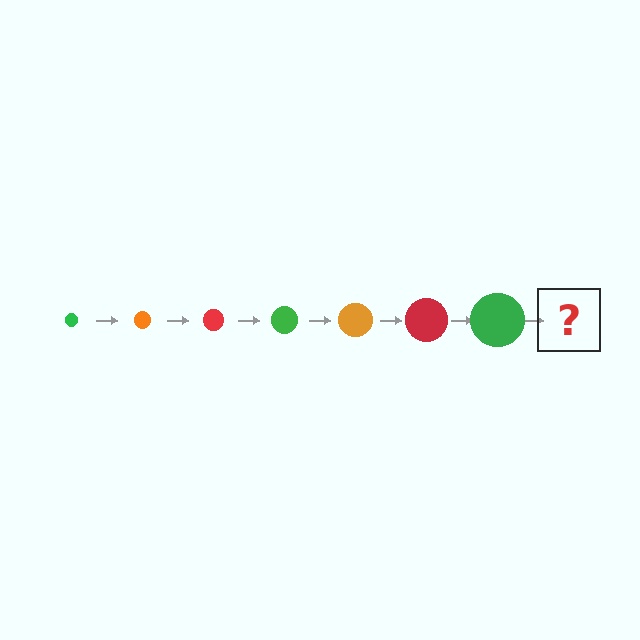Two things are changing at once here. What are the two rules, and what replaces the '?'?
The two rules are that the circle grows larger each step and the color cycles through green, orange, and red. The '?' should be an orange circle, larger than the previous one.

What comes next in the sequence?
The next element should be an orange circle, larger than the previous one.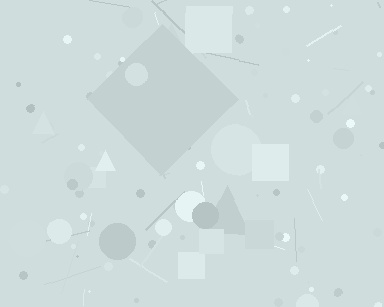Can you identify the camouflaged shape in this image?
The camouflaged shape is a diamond.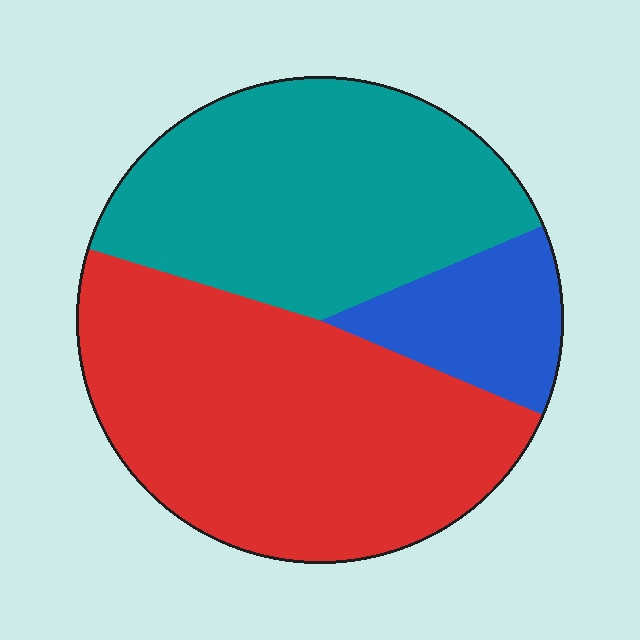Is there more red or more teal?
Red.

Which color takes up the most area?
Red, at roughly 50%.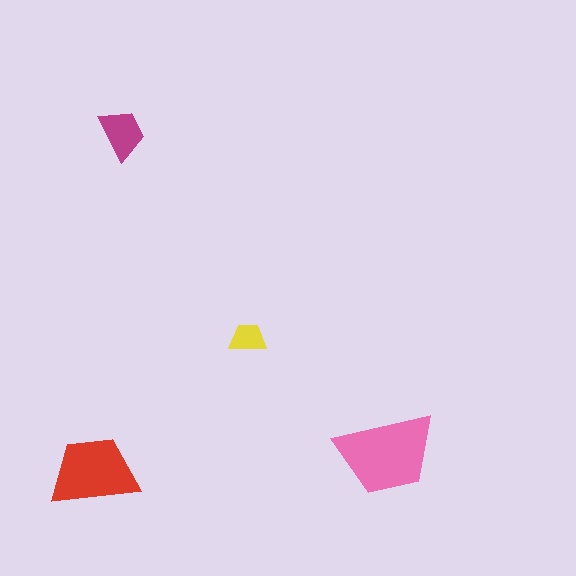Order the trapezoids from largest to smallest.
the pink one, the red one, the magenta one, the yellow one.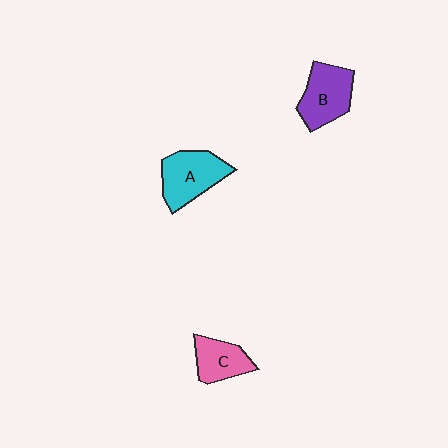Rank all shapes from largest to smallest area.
From largest to smallest: A (cyan), B (purple), C (pink).